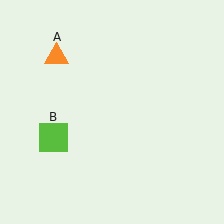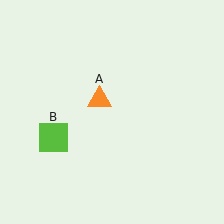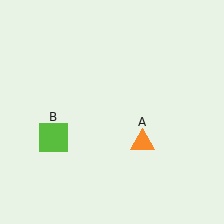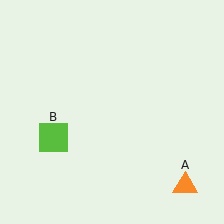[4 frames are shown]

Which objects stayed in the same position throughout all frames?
Lime square (object B) remained stationary.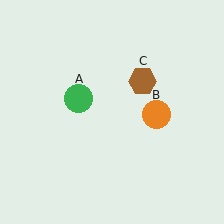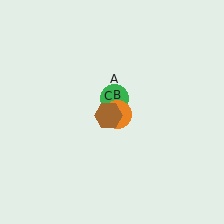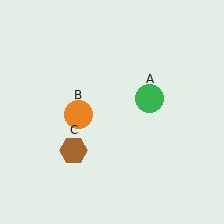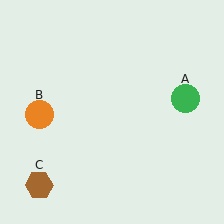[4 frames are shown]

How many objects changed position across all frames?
3 objects changed position: green circle (object A), orange circle (object B), brown hexagon (object C).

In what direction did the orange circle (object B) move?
The orange circle (object B) moved left.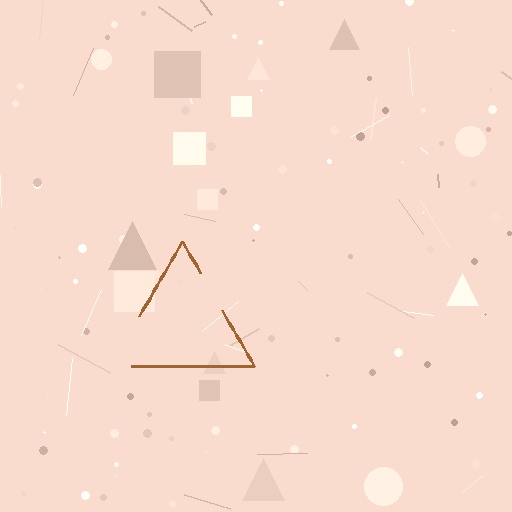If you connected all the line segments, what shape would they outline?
They would outline a triangle.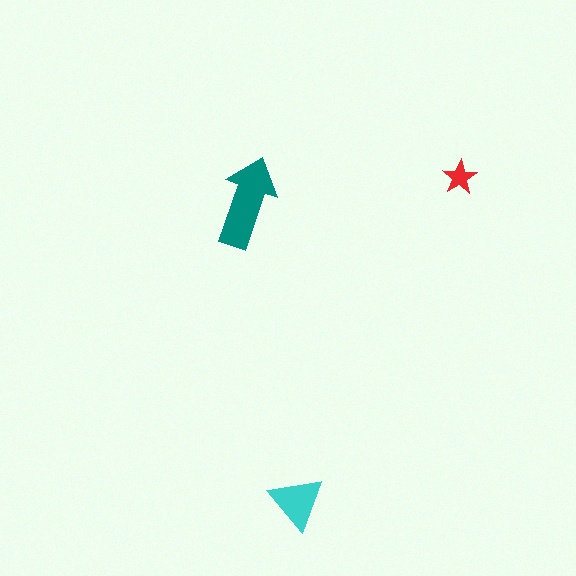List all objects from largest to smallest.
The teal arrow, the cyan triangle, the red star.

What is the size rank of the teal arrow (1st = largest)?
1st.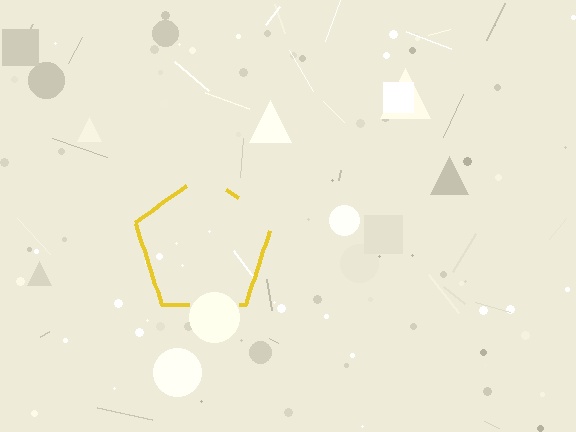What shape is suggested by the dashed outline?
The dashed outline suggests a pentagon.